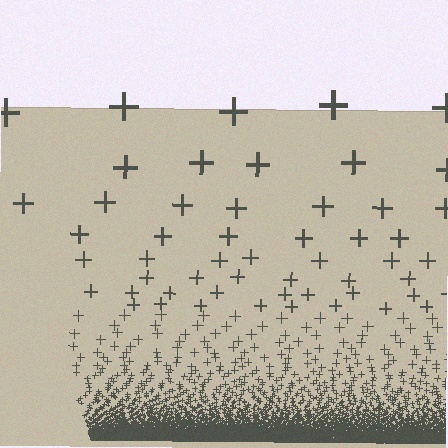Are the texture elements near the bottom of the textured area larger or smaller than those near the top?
Smaller. The gradient is inverted — elements near the bottom are smaller and denser.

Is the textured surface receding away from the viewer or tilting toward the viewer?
The surface appears to tilt toward the viewer. Texture elements get larger and sparser toward the top.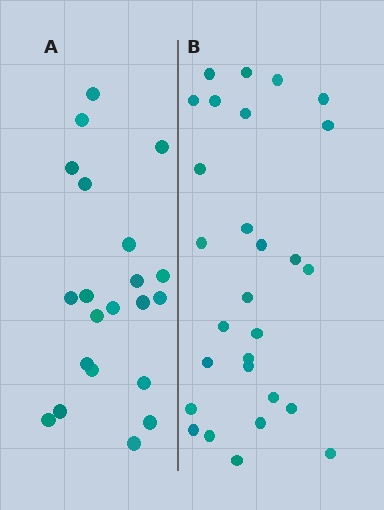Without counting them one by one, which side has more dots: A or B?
Region B (the right region) has more dots.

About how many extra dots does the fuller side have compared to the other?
Region B has roughly 8 or so more dots than region A.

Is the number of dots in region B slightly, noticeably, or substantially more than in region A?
Region B has noticeably more, but not dramatically so. The ratio is roughly 1.3 to 1.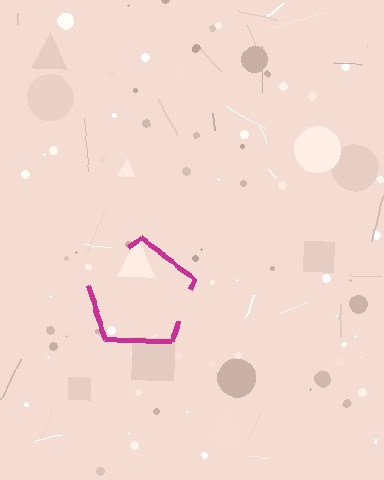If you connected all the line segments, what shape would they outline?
They would outline a pentagon.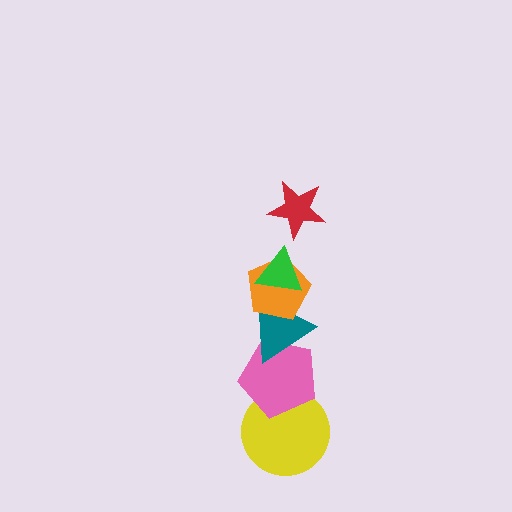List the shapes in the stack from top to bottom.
From top to bottom: the red star, the green triangle, the orange pentagon, the teal triangle, the pink pentagon, the yellow circle.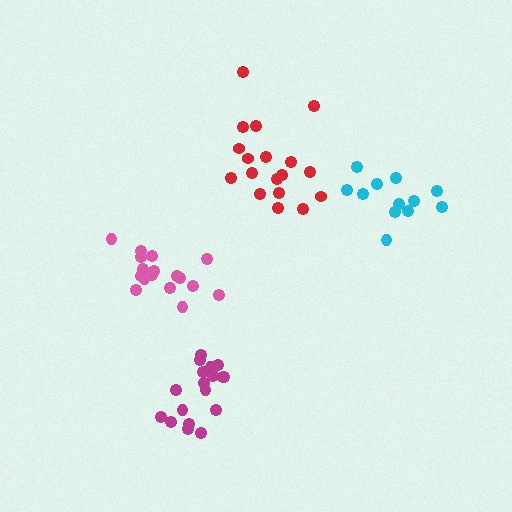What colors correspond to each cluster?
The clusters are colored: cyan, magenta, red, pink.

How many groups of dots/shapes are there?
There are 4 groups.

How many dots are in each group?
Group 1: 13 dots, Group 2: 19 dots, Group 3: 18 dots, Group 4: 17 dots (67 total).